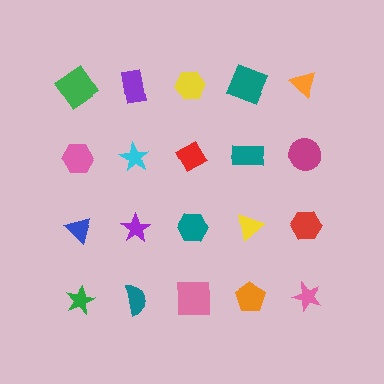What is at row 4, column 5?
A pink star.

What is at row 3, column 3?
A teal hexagon.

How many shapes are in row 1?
5 shapes.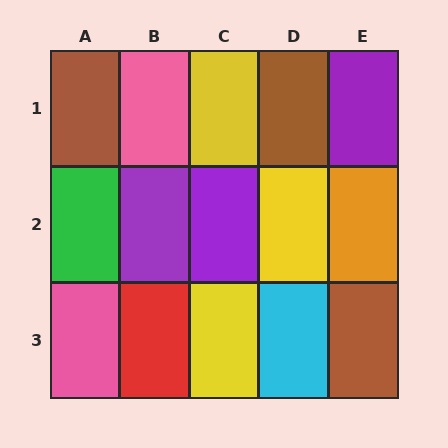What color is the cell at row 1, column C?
Yellow.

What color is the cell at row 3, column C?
Yellow.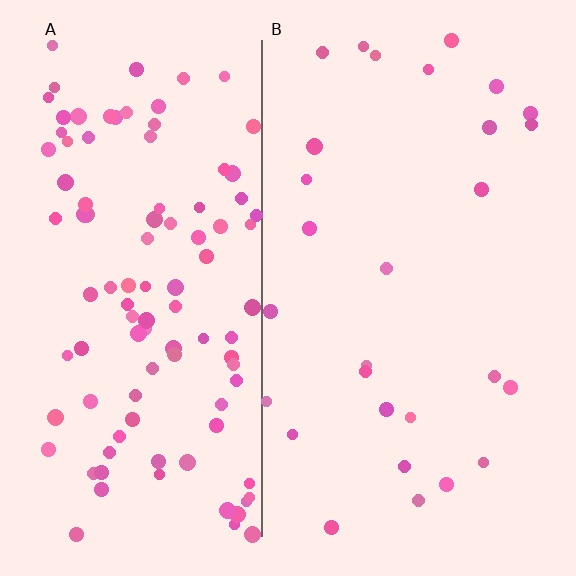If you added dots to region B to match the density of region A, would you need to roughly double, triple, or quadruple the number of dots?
Approximately quadruple.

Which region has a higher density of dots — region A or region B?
A (the left).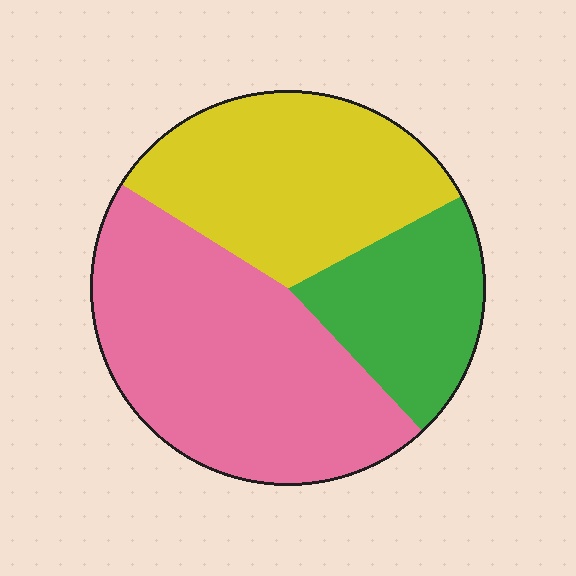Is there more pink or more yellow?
Pink.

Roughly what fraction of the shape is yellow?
Yellow takes up between a third and a half of the shape.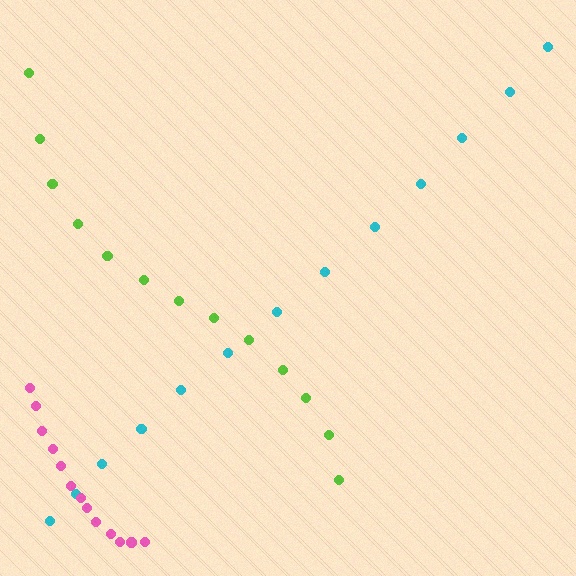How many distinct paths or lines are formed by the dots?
There are 3 distinct paths.